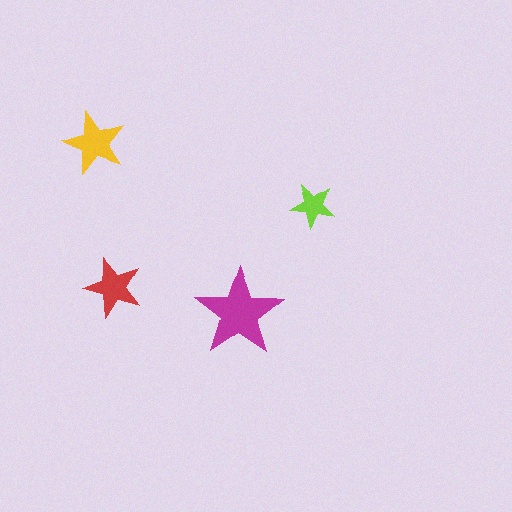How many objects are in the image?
There are 4 objects in the image.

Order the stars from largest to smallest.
the magenta one, the yellow one, the red one, the lime one.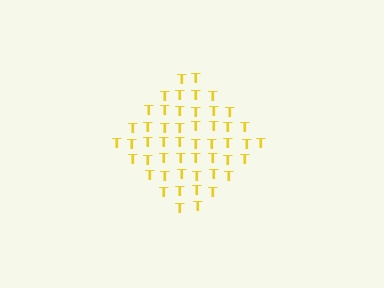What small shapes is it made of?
It is made of small letter T's.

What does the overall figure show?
The overall figure shows a diamond.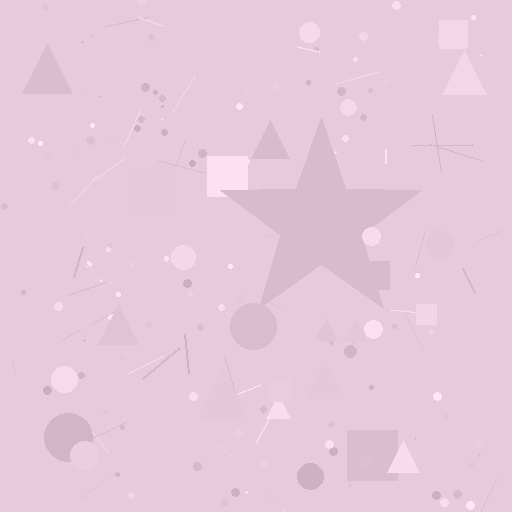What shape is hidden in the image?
A star is hidden in the image.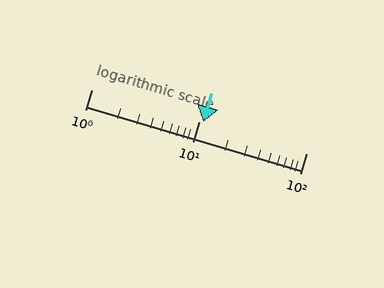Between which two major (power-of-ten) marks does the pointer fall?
The pointer is between 10 and 100.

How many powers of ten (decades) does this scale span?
The scale spans 2 decades, from 1 to 100.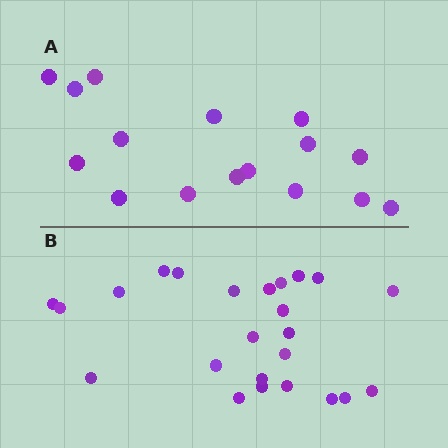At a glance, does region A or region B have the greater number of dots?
Region B (the bottom region) has more dots.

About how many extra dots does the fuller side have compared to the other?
Region B has roughly 8 or so more dots than region A.